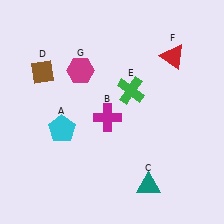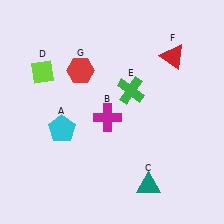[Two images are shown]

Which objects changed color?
D changed from brown to lime. G changed from magenta to red.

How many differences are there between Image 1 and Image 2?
There are 2 differences between the two images.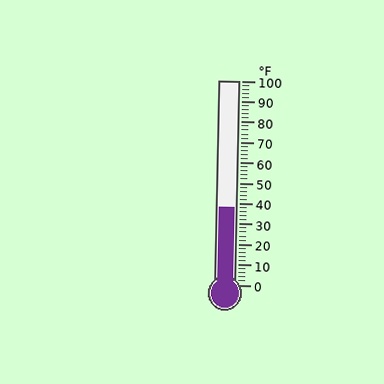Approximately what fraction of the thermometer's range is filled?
The thermometer is filled to approximately 40% of its range.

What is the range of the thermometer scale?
The thermometer scale ranges from 0°F to 100°F.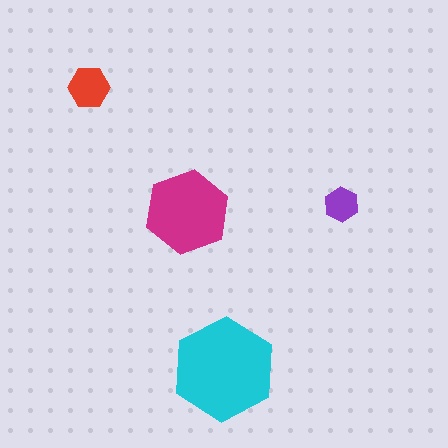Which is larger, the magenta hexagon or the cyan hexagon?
The cyan one.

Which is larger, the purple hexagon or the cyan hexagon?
The cyan one.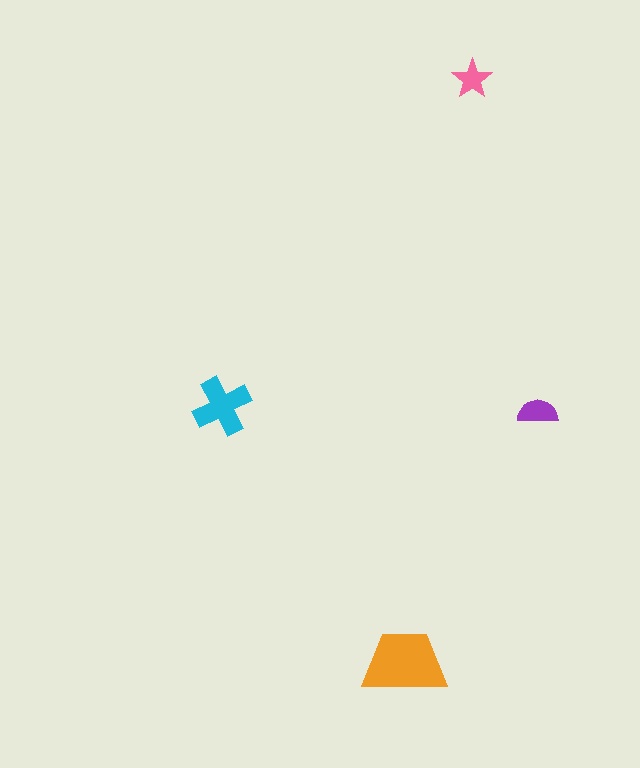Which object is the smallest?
The pink star.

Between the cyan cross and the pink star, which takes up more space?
The cyan cross.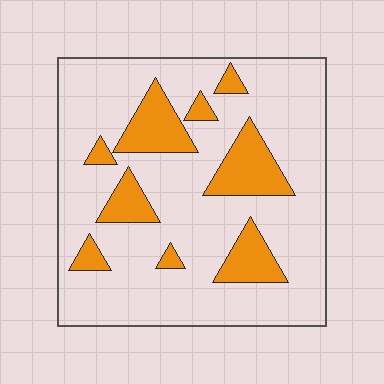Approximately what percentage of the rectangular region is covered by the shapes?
Approximately 20%.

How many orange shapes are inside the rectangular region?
9.